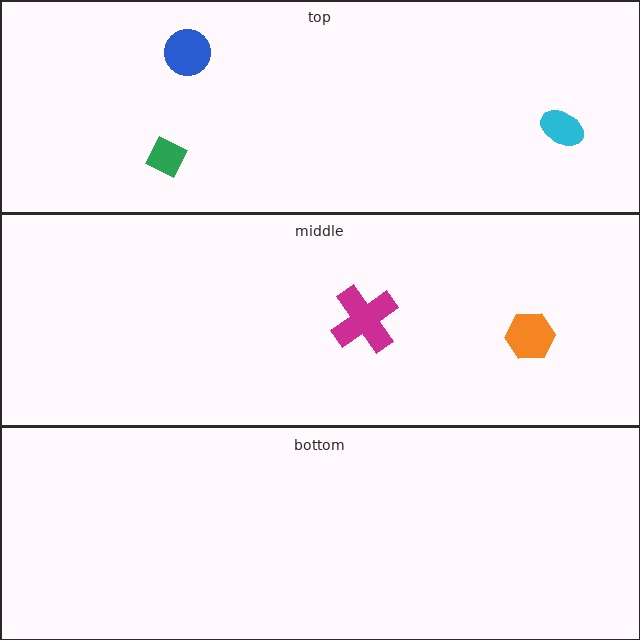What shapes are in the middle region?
The orange hexagon, the magenta cross.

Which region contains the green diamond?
The top region.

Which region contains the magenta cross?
The middle region.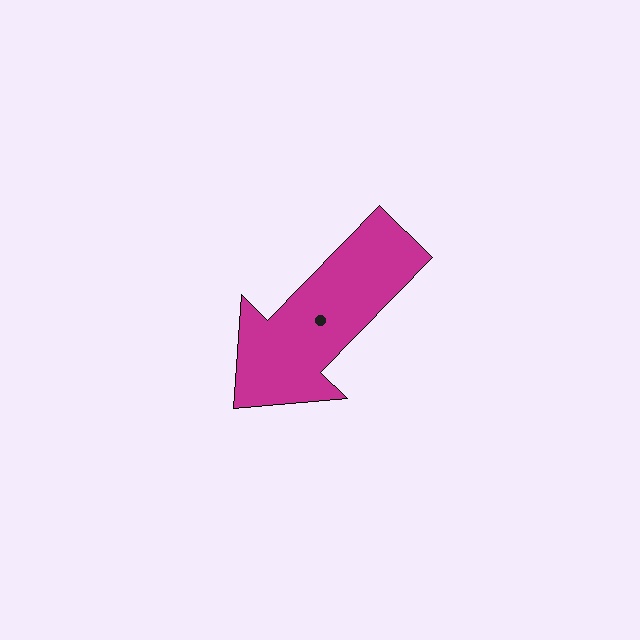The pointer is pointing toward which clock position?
Roughly 7 o'clock.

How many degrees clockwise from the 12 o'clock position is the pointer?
Approximately 224 degrees.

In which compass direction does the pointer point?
Southwest.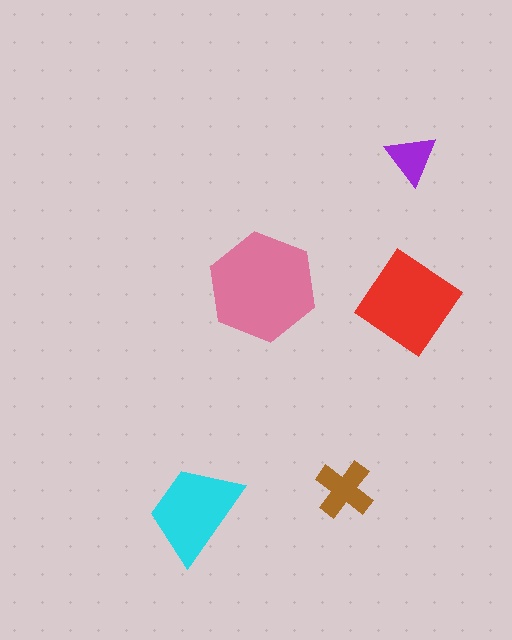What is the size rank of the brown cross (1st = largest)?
4th.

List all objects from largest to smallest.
The pink hexagon, the red diamond, the cyan trapezoid, the brown cross, the purple triangle.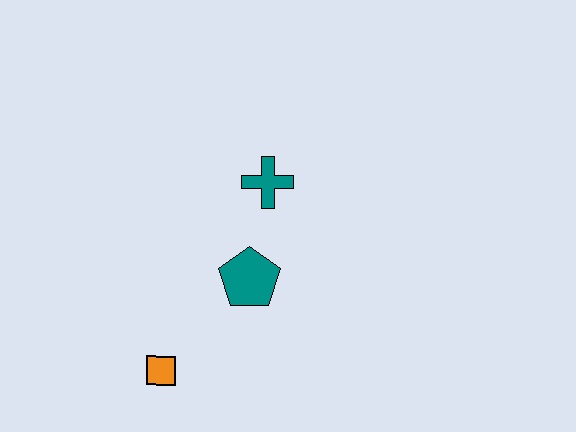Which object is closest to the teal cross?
The teal pentagon is closest to the teal cross.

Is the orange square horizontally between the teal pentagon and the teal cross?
No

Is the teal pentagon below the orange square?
No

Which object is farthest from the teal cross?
The orange square is farthest from the teal cross.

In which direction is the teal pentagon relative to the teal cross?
The teal pentagon is below the teal cross.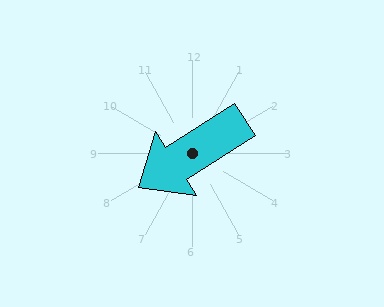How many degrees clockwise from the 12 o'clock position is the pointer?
Approximately 237 degrees.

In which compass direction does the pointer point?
Southwest.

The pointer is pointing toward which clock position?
Roughly 8 o'clock.